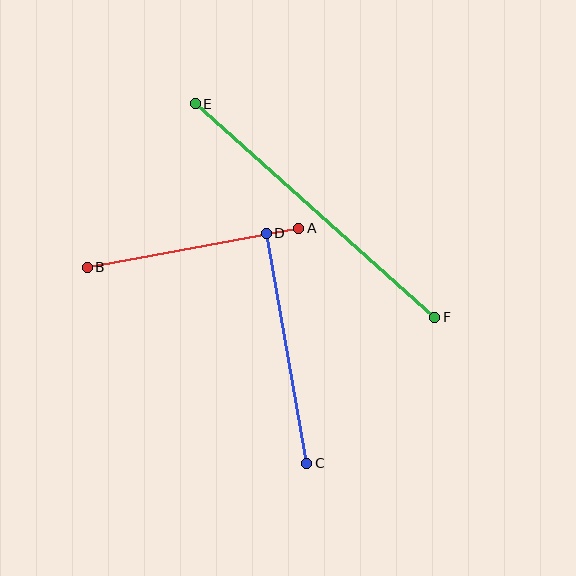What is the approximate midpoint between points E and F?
The midpoint is at approximately (315, 210) pixels.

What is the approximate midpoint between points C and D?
The midpoint is at approximately (286, 348) pixels.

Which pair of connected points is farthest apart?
Points E and F are farthest apart.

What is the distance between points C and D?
The distance is approximately 233 pixels.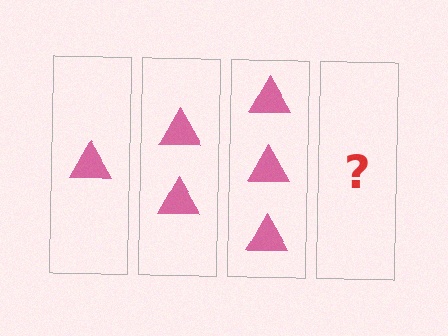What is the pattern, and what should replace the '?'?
The pattern is that each step adds one more triangle. The '?' should be 4 triangles.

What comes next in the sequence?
The next element should be 4 triangles.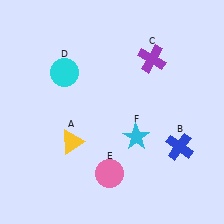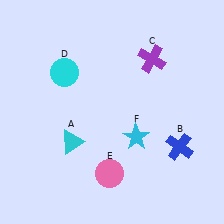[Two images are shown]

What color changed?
The triangle (A) changed from yellow in Image 1 to cyan in Image 2.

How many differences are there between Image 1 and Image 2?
There is 1 difference between the two images.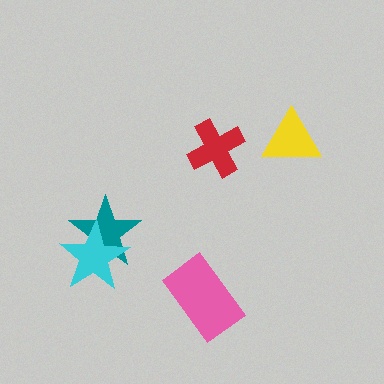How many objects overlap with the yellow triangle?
0 objects overlap with the yellow triangle.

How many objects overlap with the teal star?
1 object overlaps with the teal star.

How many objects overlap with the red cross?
0 objects overlap with the red cross.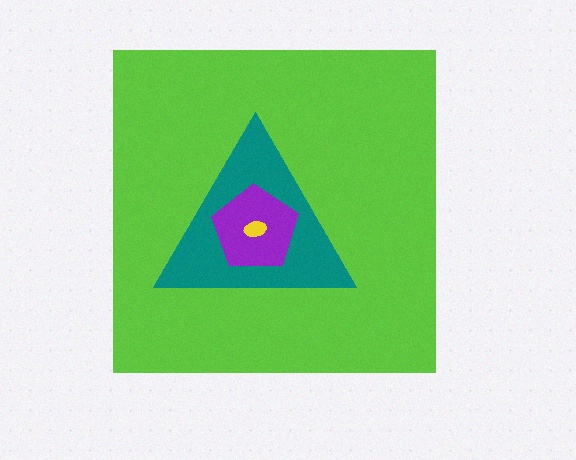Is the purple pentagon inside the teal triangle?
Yes.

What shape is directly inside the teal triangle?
The purple pentagon.